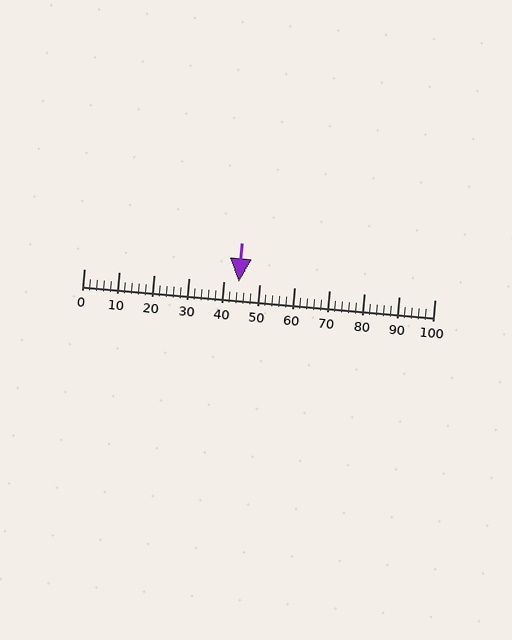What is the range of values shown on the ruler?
The ruler shows values from 0 to 100.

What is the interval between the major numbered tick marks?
The major tick marks are spaced 10 units apart.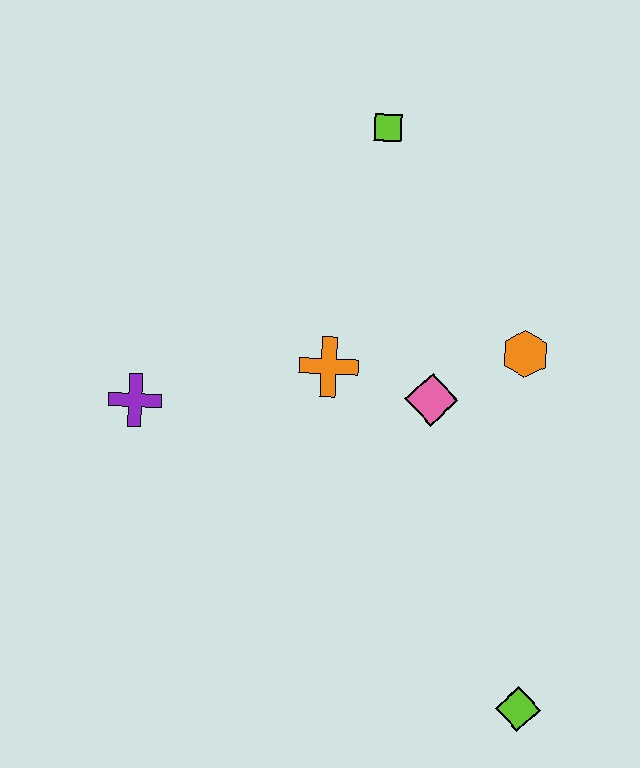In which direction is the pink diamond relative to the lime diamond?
The pink diamond is above the lime diamond.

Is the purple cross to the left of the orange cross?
Yes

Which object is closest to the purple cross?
The orange cross is closest to the purple cross.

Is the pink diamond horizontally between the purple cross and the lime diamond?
Yes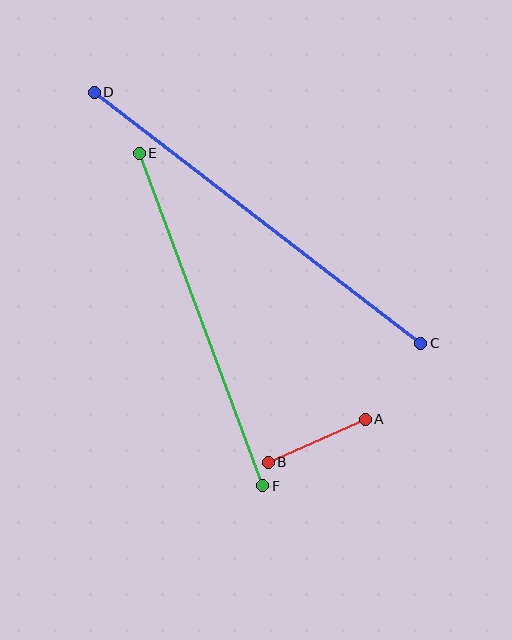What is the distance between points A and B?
The distance is approximately 106 pixels.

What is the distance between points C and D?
The distance is approximately 412 pixels.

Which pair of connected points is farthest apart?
Points C and D are farthest apart.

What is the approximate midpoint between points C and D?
The midpoint is at approximately (258, 218) pixels.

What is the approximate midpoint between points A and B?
The midpoint is at approximately (317, 441) pixels.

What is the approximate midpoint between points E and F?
The midpoint is at approximately (201, 320) pixels.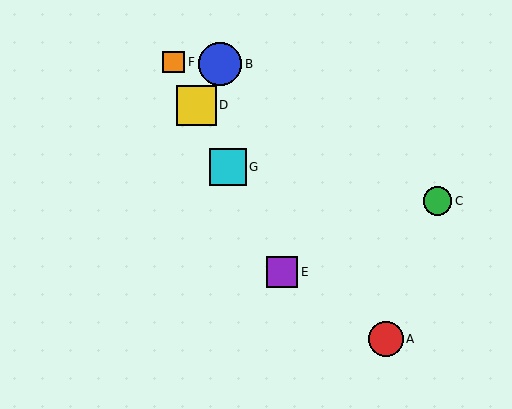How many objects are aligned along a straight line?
4 objects (D, E, F, G) are aligned along a straight line.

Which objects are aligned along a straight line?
Objects D, E, F, G are aligned along a straight line.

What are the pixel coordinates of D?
Object D is at (196, 105).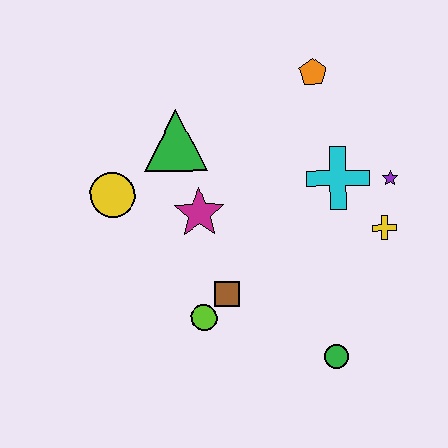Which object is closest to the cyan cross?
The purple star is closest to the cyan cross.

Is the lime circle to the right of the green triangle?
Yes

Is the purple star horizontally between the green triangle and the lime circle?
No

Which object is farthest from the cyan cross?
The yellow circle is farthest from the cyan cross.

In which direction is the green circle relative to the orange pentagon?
The green circle is below the orange pentagon.